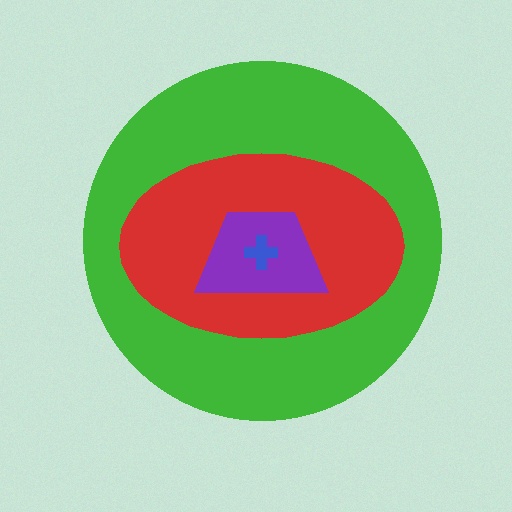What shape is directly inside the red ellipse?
The purple trapezoid.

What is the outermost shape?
The green circle.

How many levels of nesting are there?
4.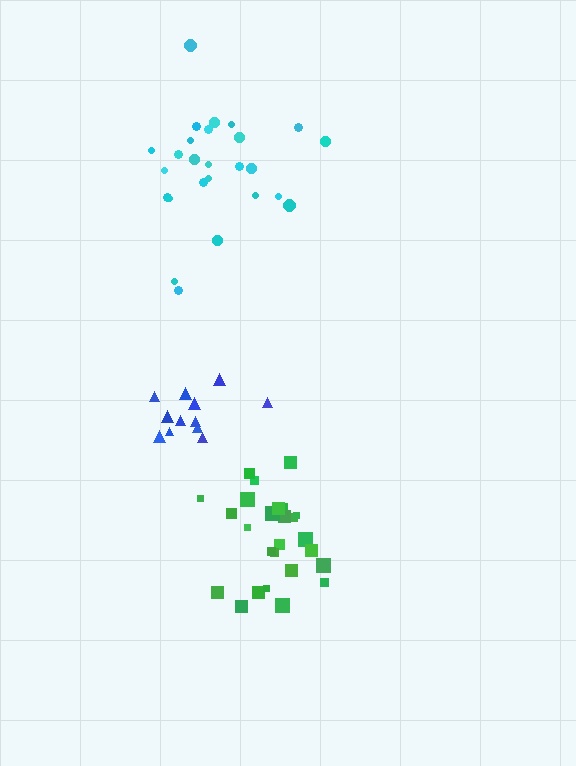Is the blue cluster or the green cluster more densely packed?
Green.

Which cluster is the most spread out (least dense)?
Cyan.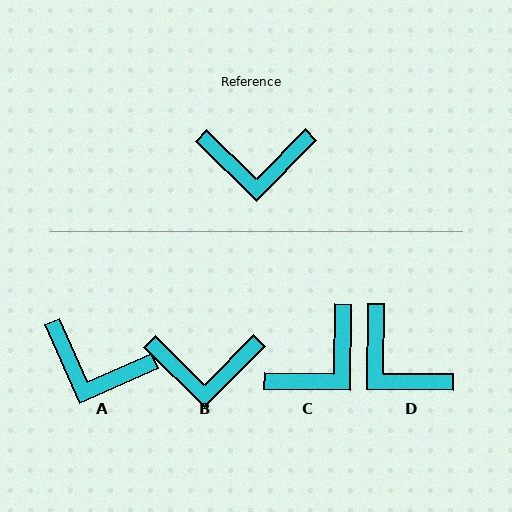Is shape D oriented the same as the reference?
No, it is off by about 46 degrees.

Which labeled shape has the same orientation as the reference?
B.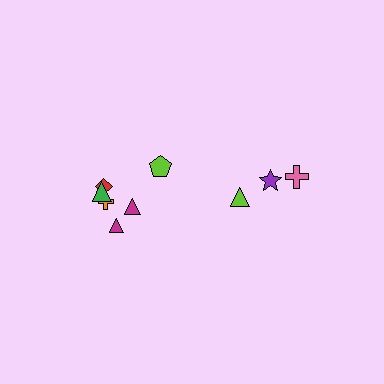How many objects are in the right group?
There are 3 objects.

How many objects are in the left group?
There are 6 objects.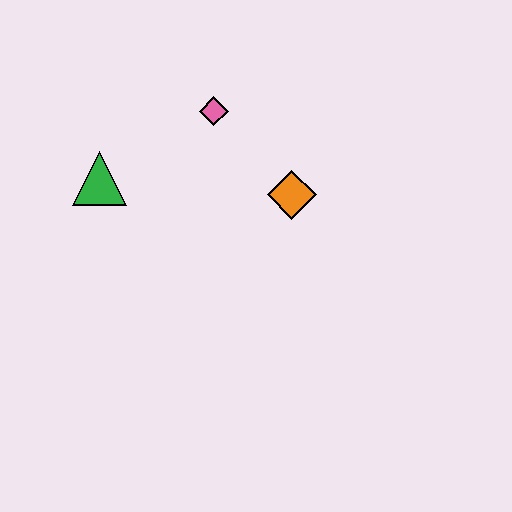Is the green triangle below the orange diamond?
No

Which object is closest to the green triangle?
The pink diamond is closest to the green triangle.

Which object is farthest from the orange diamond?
The green triangle is farthest from the orange diamond.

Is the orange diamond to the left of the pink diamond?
No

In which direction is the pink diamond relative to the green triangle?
The pink diamond is to the right of the green triangle.